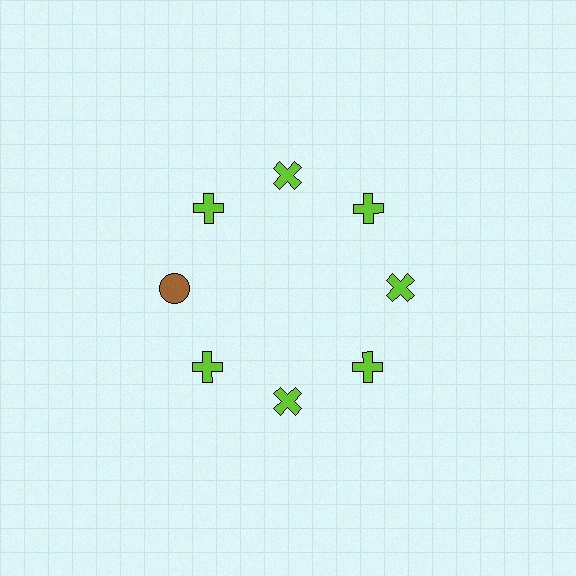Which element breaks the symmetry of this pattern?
The brown circle at roughly the 9 o'clock position breaks the symmetry. All other shapes are lime crosses.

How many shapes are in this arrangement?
There are 8 shapes arranged in a ring pattern.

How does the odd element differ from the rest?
It differs in both color (brown instead of lime) and shape (circle instead of cross).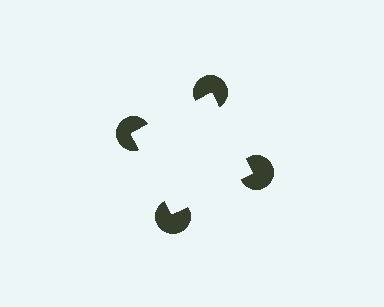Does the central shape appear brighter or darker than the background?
It typically appears slightly brighter than the background, even though no actual brightness change is drawn.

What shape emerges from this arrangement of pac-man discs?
An illusory square — its edges are inferred from the aligned wedge cuts in the pac-man discs, not physically drawn.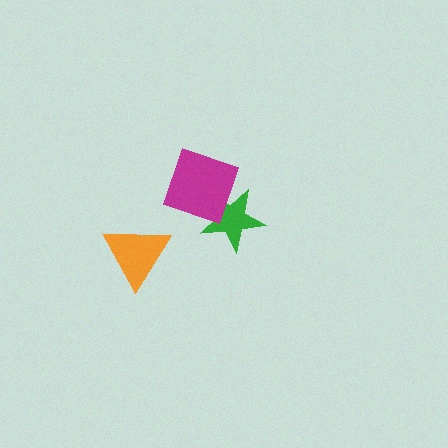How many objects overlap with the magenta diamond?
1 object overlaps with the magenta diamond.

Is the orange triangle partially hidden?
No, no other shape covers it.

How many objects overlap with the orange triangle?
0 objects overlap with the orange triangle.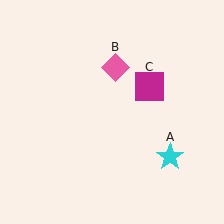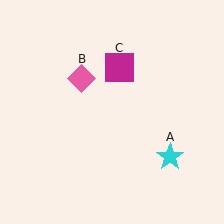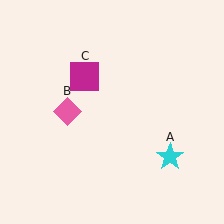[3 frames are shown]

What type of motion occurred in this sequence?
The pink diamond (object B), magenta square (object C) rotated counterclockwise around the center of the scene.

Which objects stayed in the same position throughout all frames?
Cyan star (object A) remained stationary.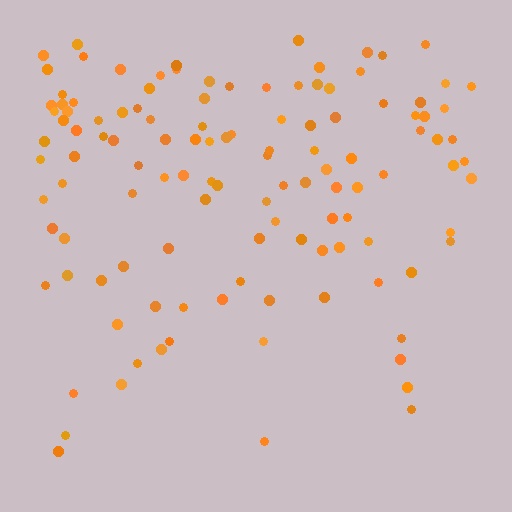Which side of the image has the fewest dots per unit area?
The bottom.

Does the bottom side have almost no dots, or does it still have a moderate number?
Still a moderate number, just noticeably fewer than the top.